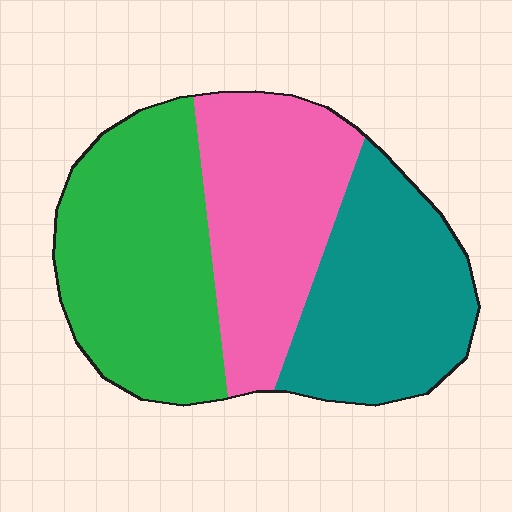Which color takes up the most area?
Green, at roughly 35%.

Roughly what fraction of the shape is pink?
Pink takes up between a sixth and a third of the shape.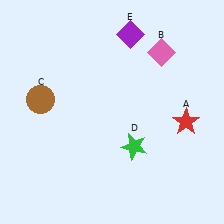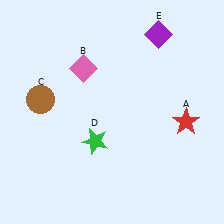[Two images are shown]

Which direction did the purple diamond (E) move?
The purple diamond (E) moved right.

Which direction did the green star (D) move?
The green star (D) moved left.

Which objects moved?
The objects that moved are: the pink diamond (B), the green star (D), the purple diamond (E).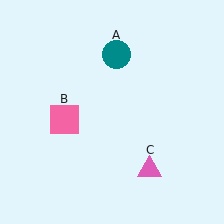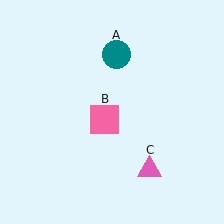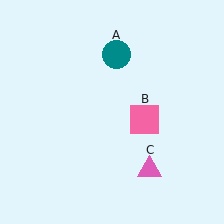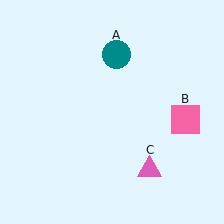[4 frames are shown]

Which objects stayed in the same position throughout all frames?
Teal circle (object A) and pink triangle (object C) remained stationary.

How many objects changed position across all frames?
1 object changed position: pink square (object B).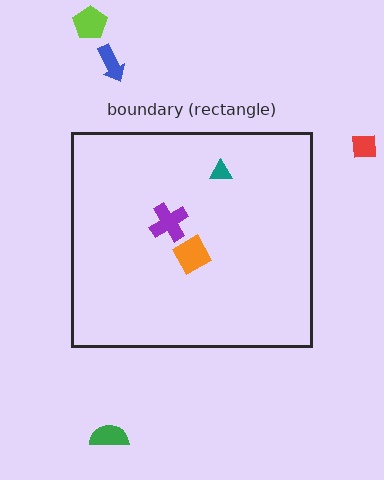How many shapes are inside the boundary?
3 inside, 4 outside.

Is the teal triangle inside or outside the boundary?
Inside.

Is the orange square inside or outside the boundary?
Inside.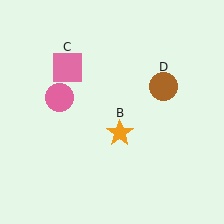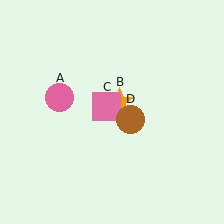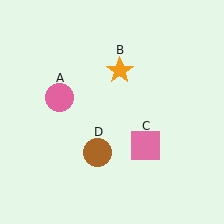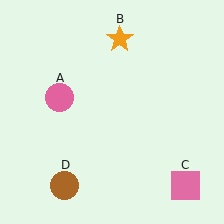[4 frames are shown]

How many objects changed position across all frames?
3 objects changed position: orange star (object B), pink square (object C), brown circle (object D).